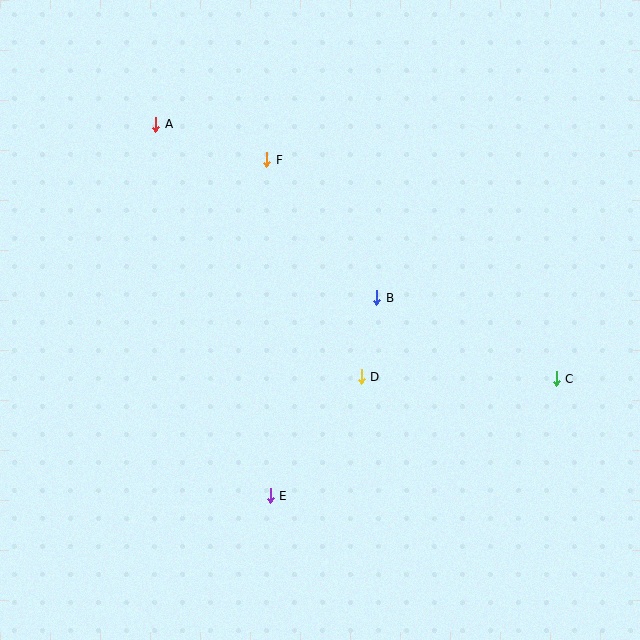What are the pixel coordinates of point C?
Point C is at (556, 379).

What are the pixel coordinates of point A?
Point A is at (156, 124).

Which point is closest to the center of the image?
Point B at (377, 298) is closest to the center.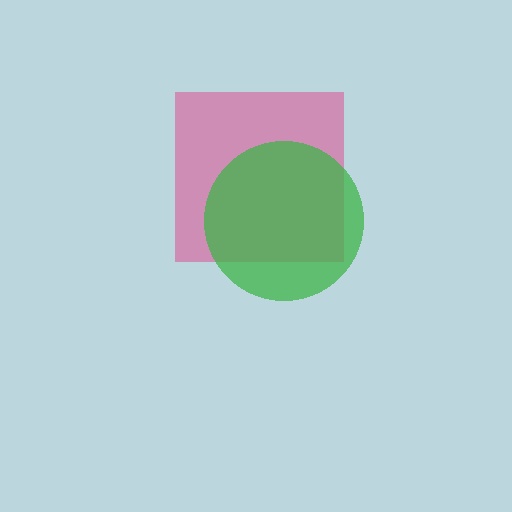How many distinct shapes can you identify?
There are 2 distinct shapes: a pink square, a green circle.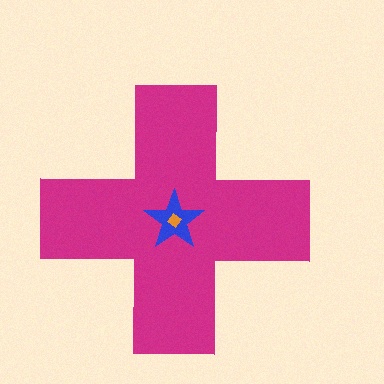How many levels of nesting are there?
3.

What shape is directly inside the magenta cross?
The blue star.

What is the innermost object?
The orange diamond.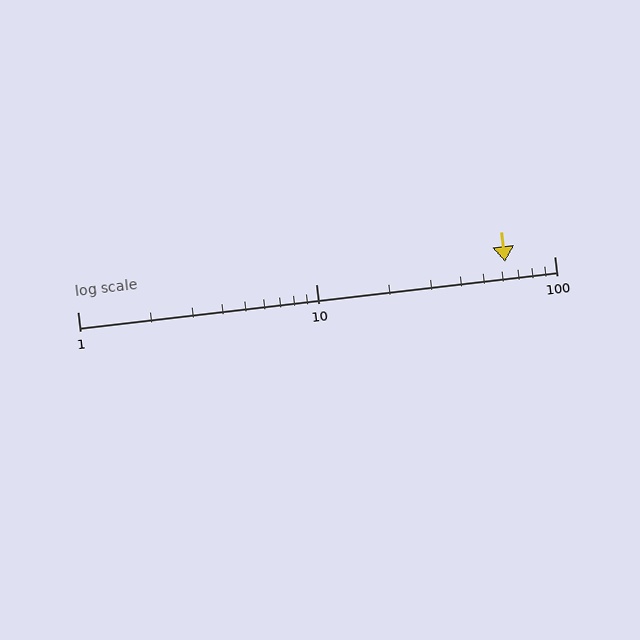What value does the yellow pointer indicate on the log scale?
The pointer indicates approximately 62.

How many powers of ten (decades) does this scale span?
The scale spans 2 decades, from 1 to 100.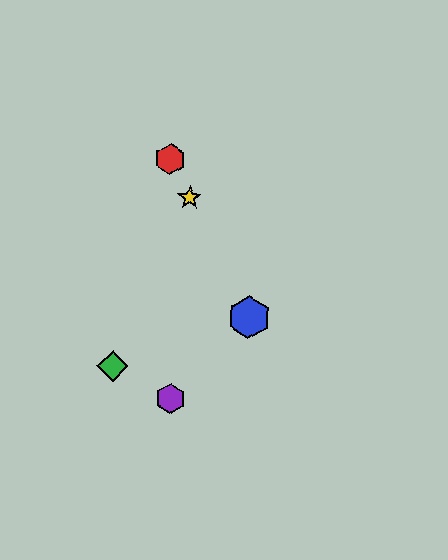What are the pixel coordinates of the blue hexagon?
The blue hexagon is at (249, 317).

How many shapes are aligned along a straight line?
3 shapes (the red hexagon, the blue hexagon, the yellow star) are aligned along a straight line.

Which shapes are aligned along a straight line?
The red hexagon, the blue hexagon, the yellow star are aligned along a straight line.